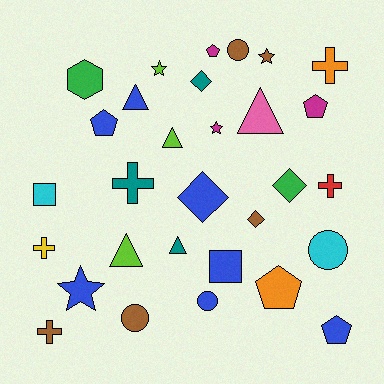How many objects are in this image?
There are 30 objects.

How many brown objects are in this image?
There are 5 brown objects.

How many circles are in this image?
There are 4 circles.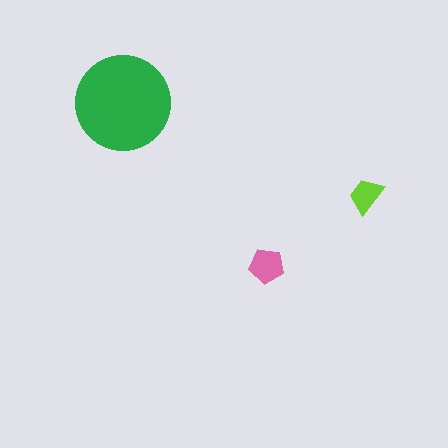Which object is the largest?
The green circle.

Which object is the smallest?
The lime trapezoid.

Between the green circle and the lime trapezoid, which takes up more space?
The green circle.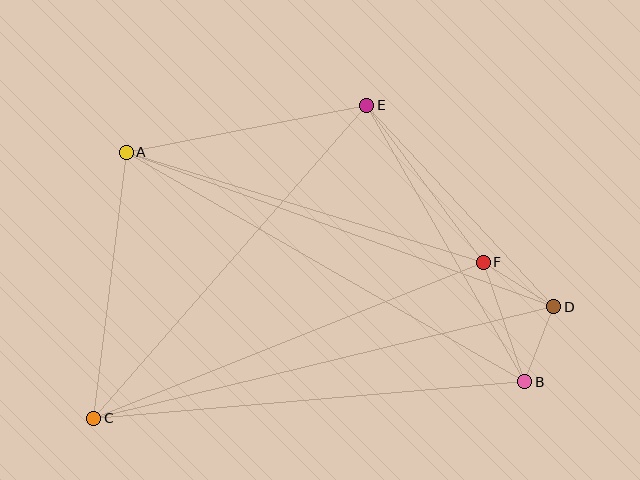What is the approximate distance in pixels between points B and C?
The distance between B and C is approximately 433 pixels.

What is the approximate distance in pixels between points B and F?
The distance between B and F is approximately 127 pixels.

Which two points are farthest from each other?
Points C and D are farthest from each other.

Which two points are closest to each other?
Points B and D are closest to each other.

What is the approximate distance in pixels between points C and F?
The distance between C and F is approximately 420 pixels.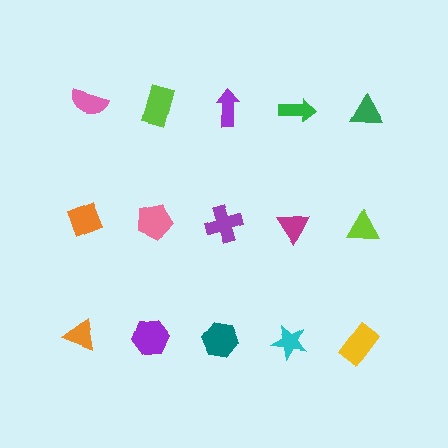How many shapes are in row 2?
5 shapes.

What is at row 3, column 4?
A cyan star.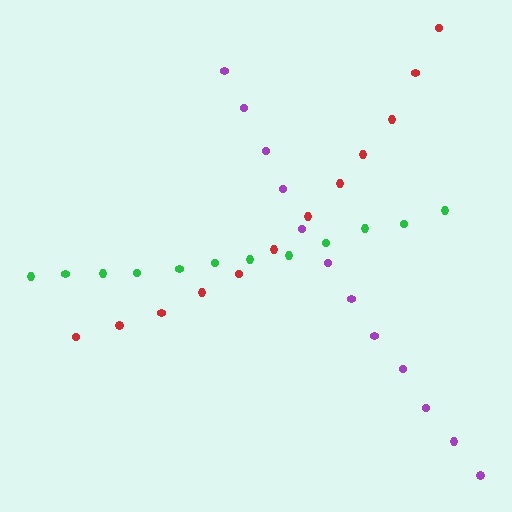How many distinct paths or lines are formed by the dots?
There are 3 distinct paths.